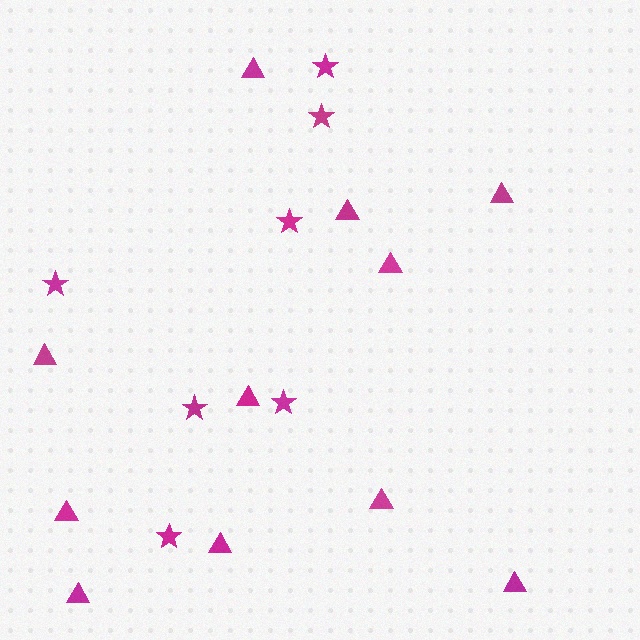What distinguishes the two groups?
There are 2 groups: one group of triangles (11) and one group of stars (7).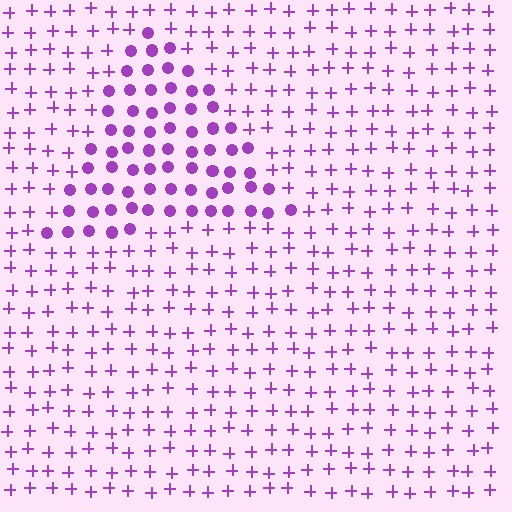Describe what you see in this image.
The image is filled with small purple elements arranged in a uniform grid. A triangle-shaped region contains circles, while the surrounding area contains plus signs. The boundary is defined purely by the change in element shape.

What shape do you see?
I see a triangle.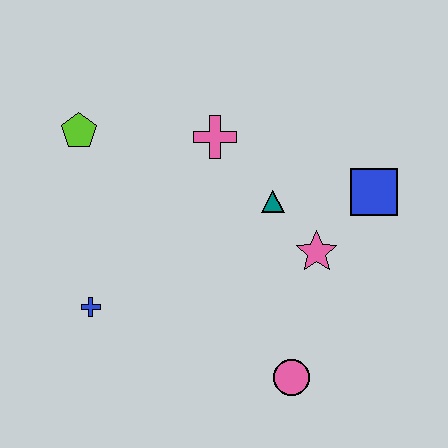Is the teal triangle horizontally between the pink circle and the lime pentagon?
Yes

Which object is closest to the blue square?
The pink star is closest to the blue square.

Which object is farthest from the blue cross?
The blue square is farthest from the blue cross.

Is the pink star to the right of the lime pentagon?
Yes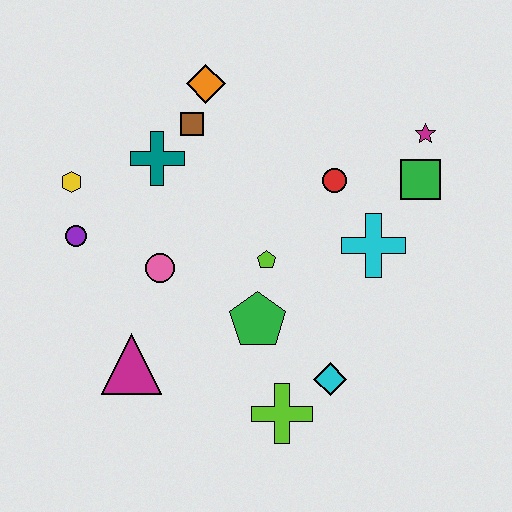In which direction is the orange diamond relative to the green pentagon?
The orange diamond is above the green pentagon.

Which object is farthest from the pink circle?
The magenta star is farthest from the pink circle.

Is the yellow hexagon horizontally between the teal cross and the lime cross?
No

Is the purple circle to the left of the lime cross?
Yes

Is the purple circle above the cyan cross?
Yes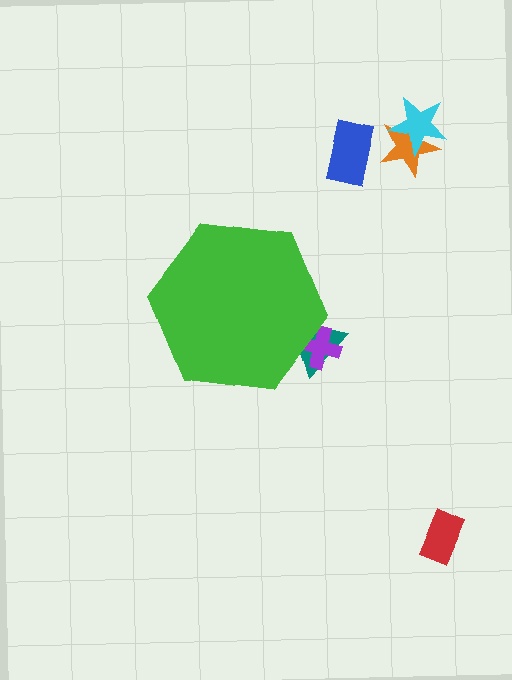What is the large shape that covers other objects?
A green hexagon.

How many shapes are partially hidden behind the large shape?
2 shapes are partially hidden.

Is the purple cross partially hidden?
Yes, the purple cross is partially hidden behind the green hexagon.